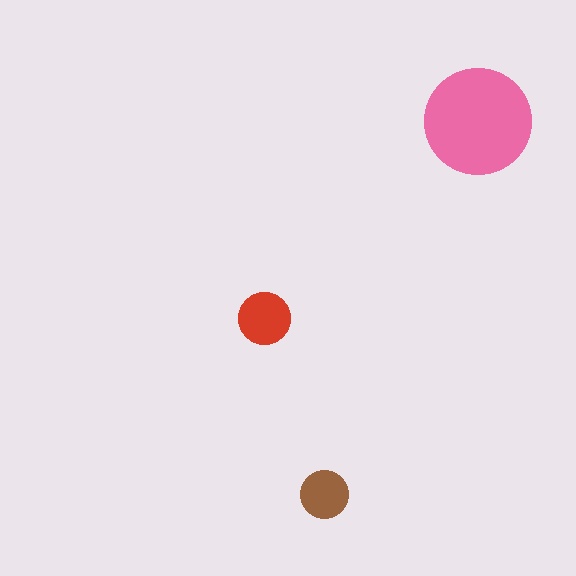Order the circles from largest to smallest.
the pink one, the red one, the brown one.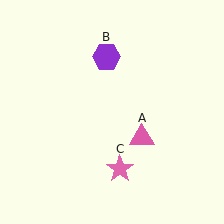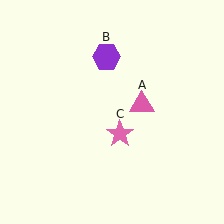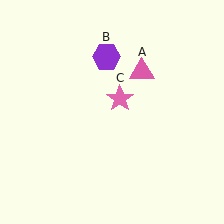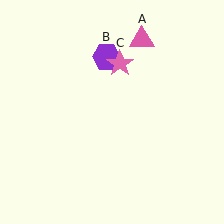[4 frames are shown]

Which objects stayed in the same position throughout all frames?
Purple hexagon (object B) remained stationary.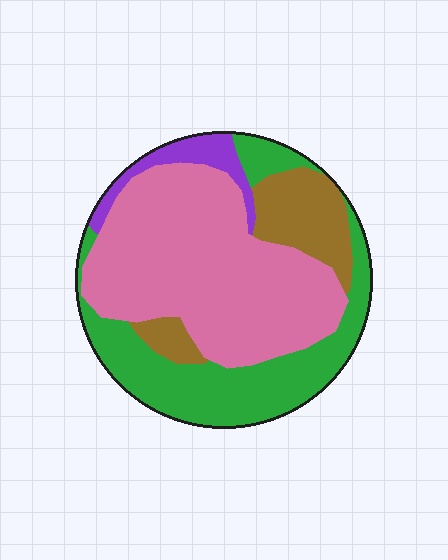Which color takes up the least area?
Purple, at roughly 5%.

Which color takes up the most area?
Pink, at roughly 50%.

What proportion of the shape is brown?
Brown takes up less than a quarter of the shape.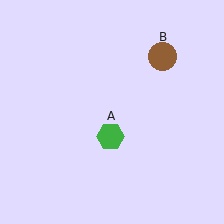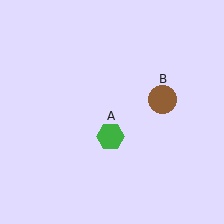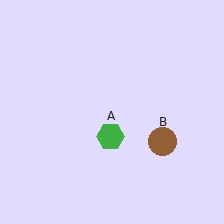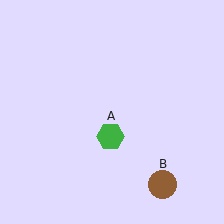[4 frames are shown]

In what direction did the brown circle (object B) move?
The brown circle (object B) moved down.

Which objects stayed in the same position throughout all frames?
Green hexagon (object A) remained stationary.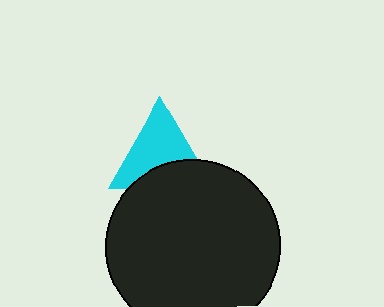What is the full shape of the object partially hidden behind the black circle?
The partially hidden object is a cyan triangle.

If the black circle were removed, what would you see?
You would see the complete cyan triangle.